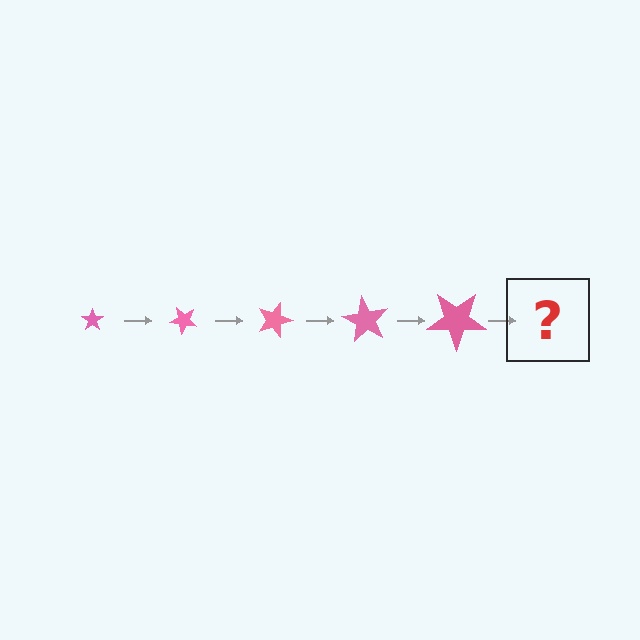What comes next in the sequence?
The next element should be a star, larger than the previous one and rotated 225 degrees from the start.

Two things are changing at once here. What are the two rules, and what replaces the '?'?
The two rules are that the star grows larger each step and it rotates 45 degrees each step. The '?' should be a star, larger than the previous one and rotated 225 degrees from the start.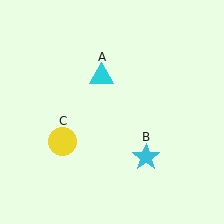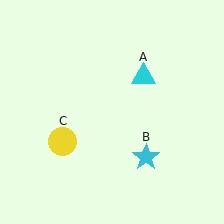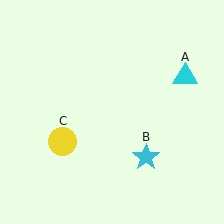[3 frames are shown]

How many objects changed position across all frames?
1 object changed position: cyan triangle (object A).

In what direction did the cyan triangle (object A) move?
The cyan triangle (object A) moved right.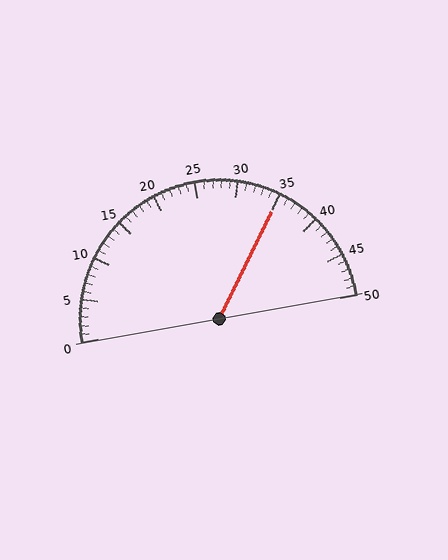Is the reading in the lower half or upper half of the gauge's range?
The reading is in the upper half of the range (0 to 50).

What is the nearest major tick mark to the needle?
The nearest major tick mark is 35.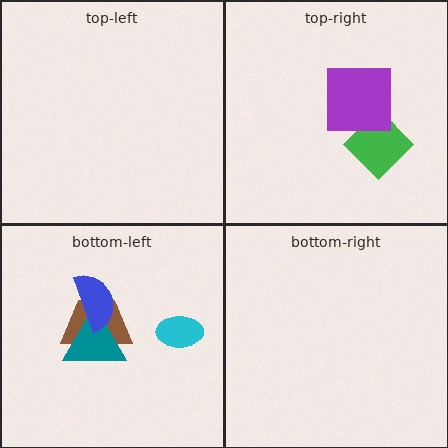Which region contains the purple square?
The top-right region.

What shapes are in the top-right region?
The green diamond, the purple square.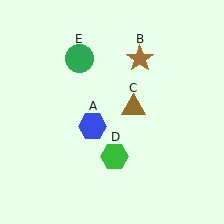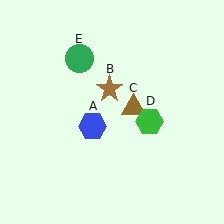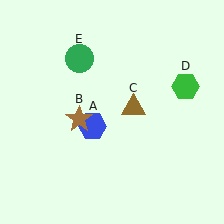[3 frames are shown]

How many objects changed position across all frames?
2 objects changed position: brown star (object B), green hexagon (object D).